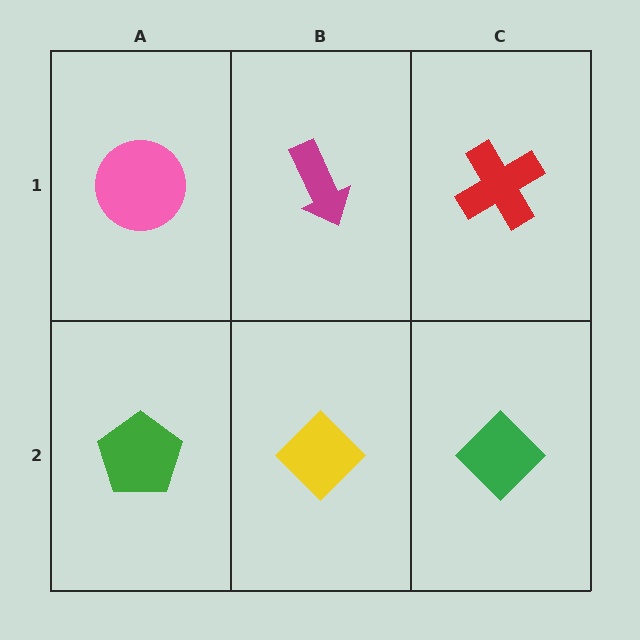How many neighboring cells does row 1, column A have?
2.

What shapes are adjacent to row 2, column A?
A pink circle (row 1, column A), a yellow diamond (row 2, column B).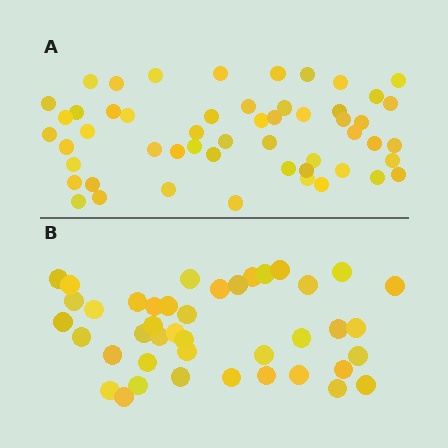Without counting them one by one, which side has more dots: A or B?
Region A (the top region) has more dots.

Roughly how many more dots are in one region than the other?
Region A has roughly 12 or so more dots than region B.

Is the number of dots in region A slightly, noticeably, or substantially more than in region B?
Region A has noticeably more, but not dramatically so. The ratio is roughly 1.3 to 1.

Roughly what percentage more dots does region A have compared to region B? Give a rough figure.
About 25% more.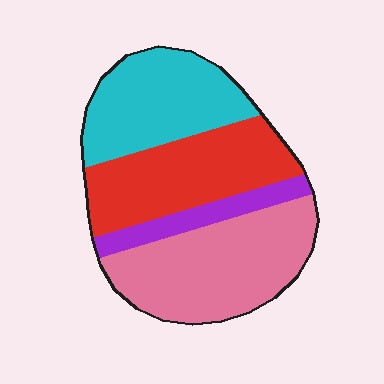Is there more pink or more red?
Pink.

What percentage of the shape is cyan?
Cyan takes up between a sixth and a third of the shape.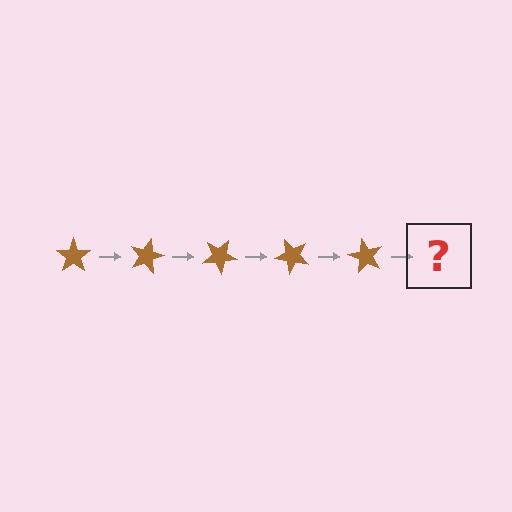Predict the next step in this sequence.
The next step is a brown star rotated 75 degrees.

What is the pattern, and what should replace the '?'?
The pattern is that the star rotates 15 degrees each step. The '?' should be a brown star rotated 75 degrees.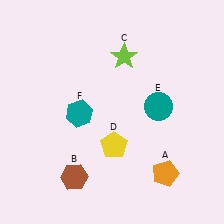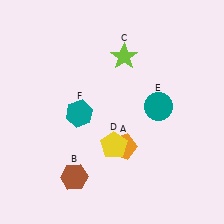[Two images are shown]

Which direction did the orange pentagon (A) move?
The orange pentagon (A) moved left.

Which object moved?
The orange pentagon (A) moved left.